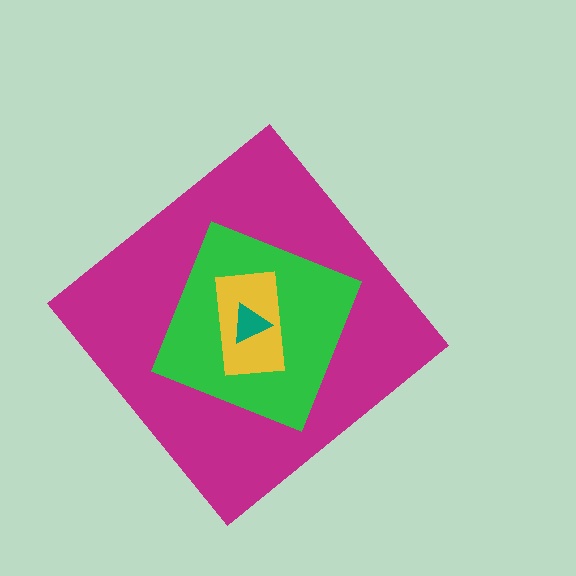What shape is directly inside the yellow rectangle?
The teal triangle.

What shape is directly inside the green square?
The yellow rectangle.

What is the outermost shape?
The magenta diamond.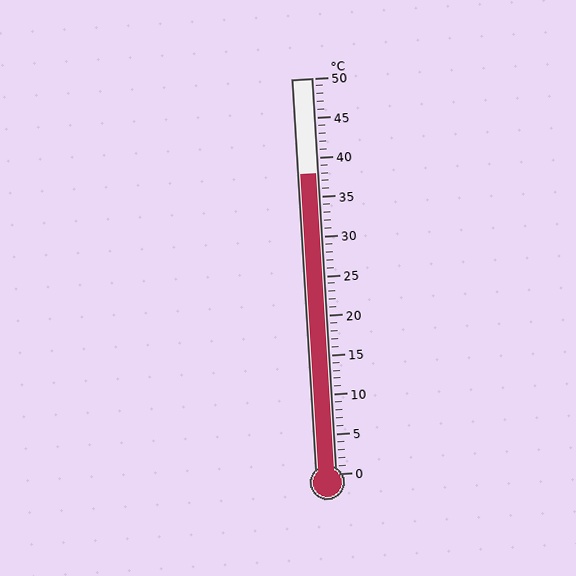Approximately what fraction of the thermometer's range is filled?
The thermometer is filled to approximately 75% of its range.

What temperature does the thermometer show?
The thermometer shows approximately 38°C.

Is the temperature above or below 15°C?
The temperature is above 15°C.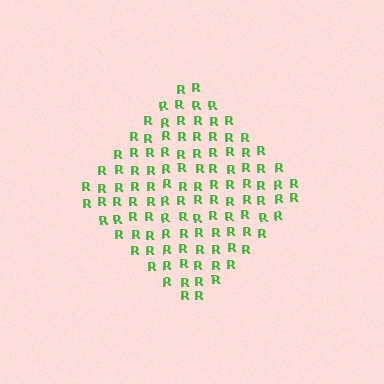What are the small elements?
The small elements are letter R's.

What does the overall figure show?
The overall figure shows a diamond.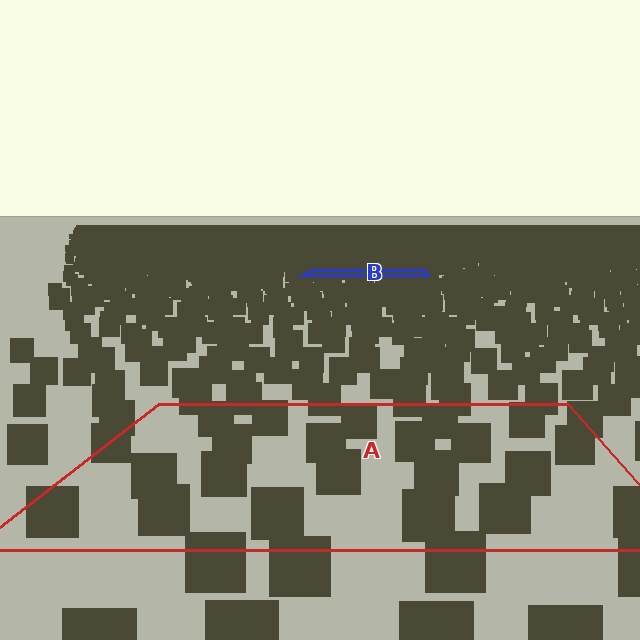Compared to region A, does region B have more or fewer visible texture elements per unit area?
Region B has more texture elements per unit area — they are packed more densely because it is farther away.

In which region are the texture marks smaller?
The texture marks are smaller in region B, because it is farther away.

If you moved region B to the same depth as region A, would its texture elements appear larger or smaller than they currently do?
They would appear larger. At a closer depth, the same texture elements are projected at a bigger on-screen size.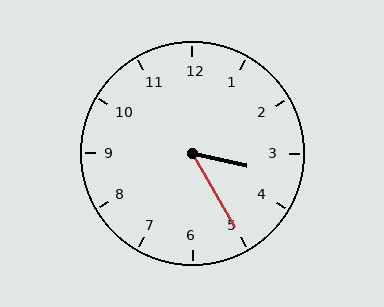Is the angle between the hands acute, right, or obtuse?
It is acute.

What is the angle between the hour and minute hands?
Approximately 48 degrees.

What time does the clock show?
3:25.